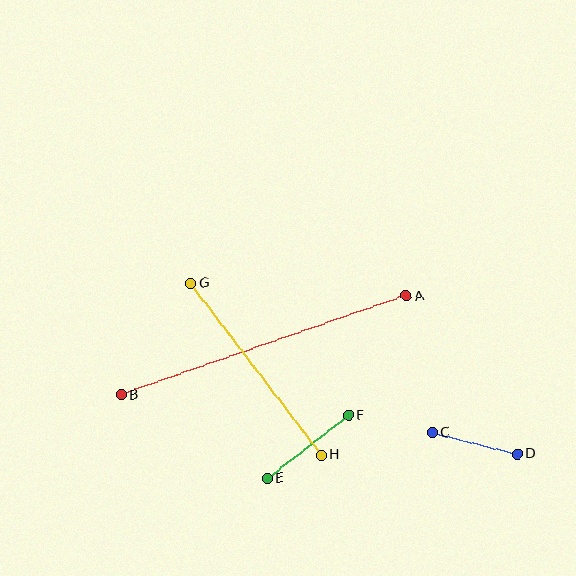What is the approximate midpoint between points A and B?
The midpoint is at approximately (264, 345) pixels.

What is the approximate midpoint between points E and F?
The midpoint is at approximately (308, 447) pixels.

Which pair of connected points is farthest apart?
Points A and B are farthest apart.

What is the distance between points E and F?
The distance is approximately 103 pixels.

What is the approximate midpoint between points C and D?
The midpoint is at approximately (475, 443) pixels.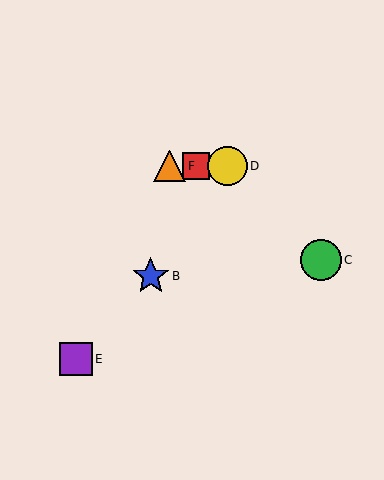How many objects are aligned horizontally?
3 objects (A, D, F) are aligned horizontally.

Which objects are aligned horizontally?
Objects A, D, F are aligned horizontally.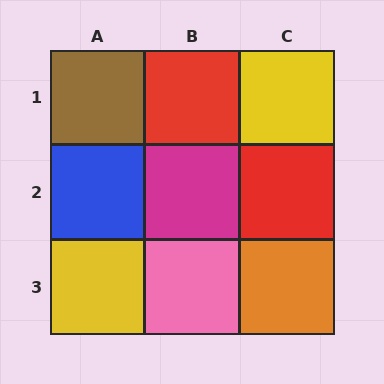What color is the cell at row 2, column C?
Red.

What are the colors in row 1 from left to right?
Brown, red, yellow.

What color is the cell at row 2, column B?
Magenta.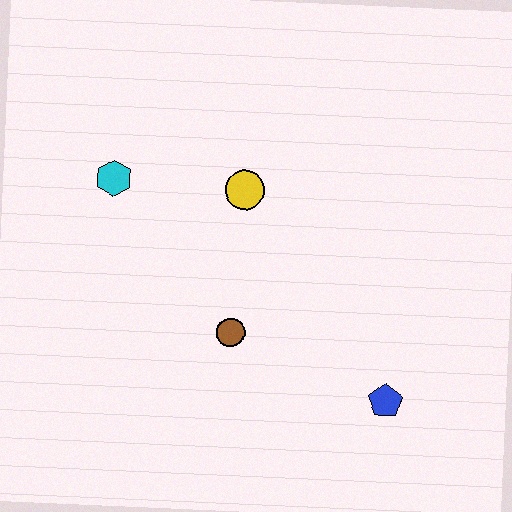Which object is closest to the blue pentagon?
The brown circle is closest to the blue pentagon.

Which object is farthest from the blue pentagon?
The cyan hexagon is farthest from the blue pentagon.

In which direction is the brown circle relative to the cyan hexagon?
The brown circle is below the cyan hexagon.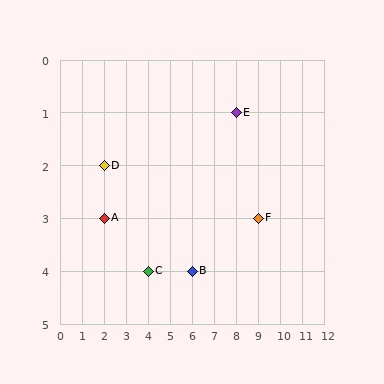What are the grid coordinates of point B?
Point B is at grid coordinates (6, 4).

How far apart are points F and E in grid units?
Points F and E are 1 column and 2 rows apart (about 2.2 grid units diagonally).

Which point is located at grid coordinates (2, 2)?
Point D is at (2, 2).